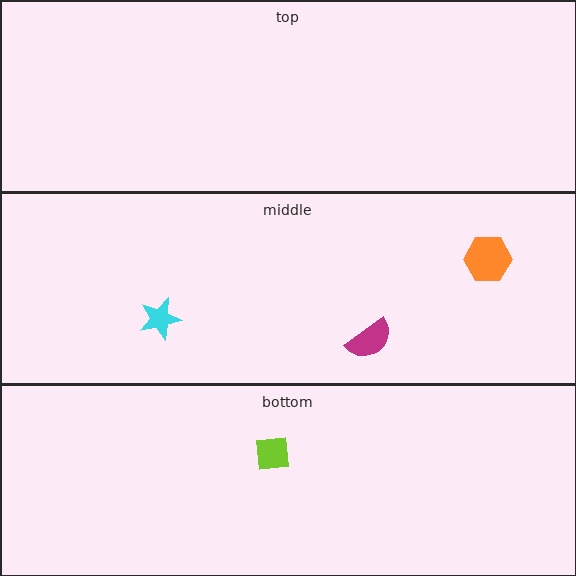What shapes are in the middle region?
The magenta semicircle, the orange hexagon, the cyan star.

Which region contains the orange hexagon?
The middle region.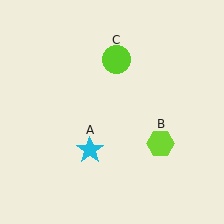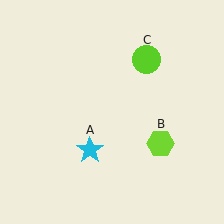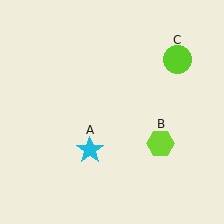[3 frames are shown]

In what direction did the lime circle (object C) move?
The lime circle (object C) moved right.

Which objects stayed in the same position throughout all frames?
Cyan star (object A) and lime hexagon (object B) remained stationary.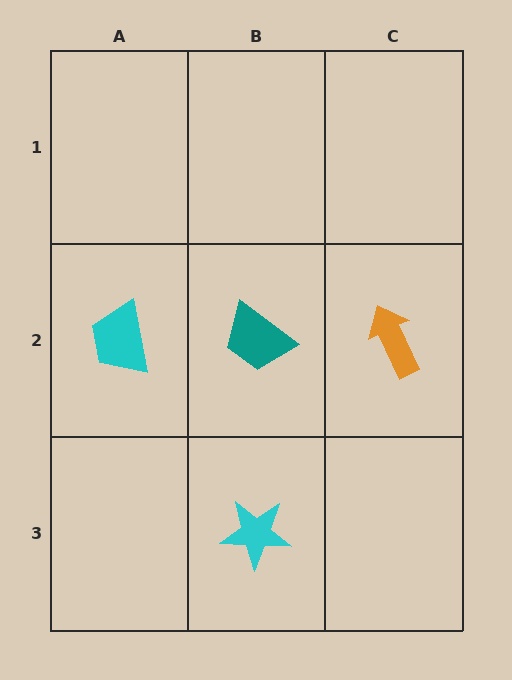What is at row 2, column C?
An orange arrow.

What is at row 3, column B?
A cyan star.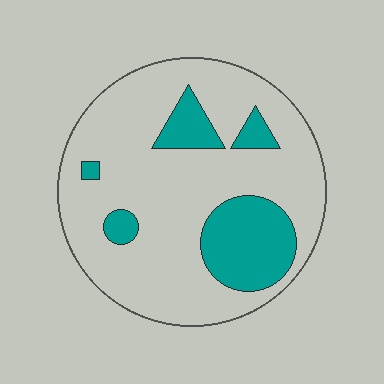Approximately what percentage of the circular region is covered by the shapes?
Approximately 20%.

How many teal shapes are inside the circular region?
5.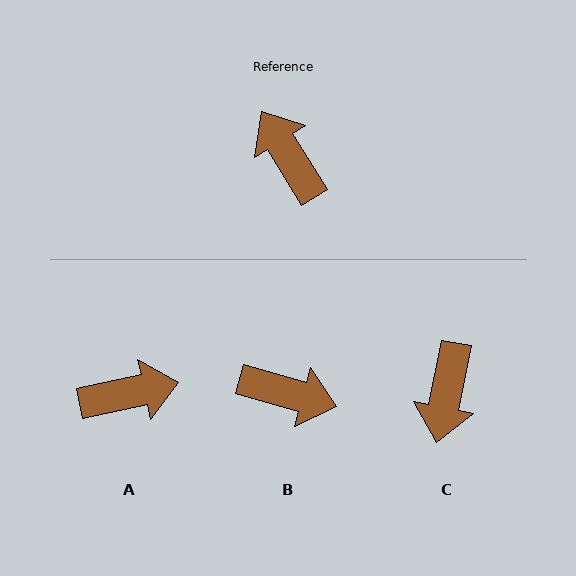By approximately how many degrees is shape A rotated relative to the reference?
Approximately 110 degrees clockwise.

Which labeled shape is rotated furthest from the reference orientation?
B, about 137 degrees away.